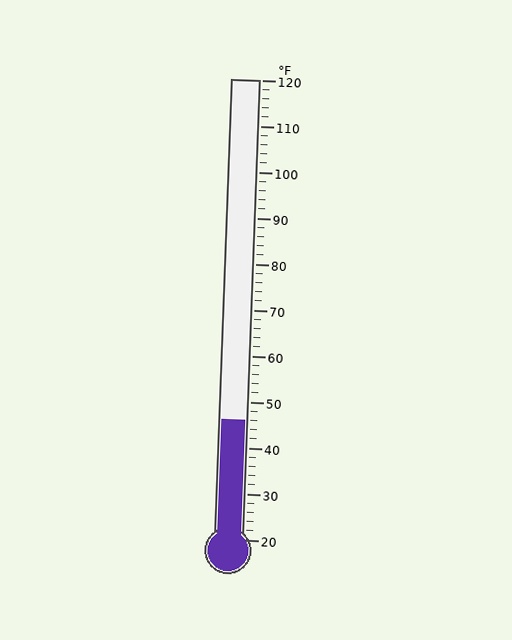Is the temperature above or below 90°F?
The temperature is below 90°F.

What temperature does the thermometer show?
The thermometer shows approximately 46°F.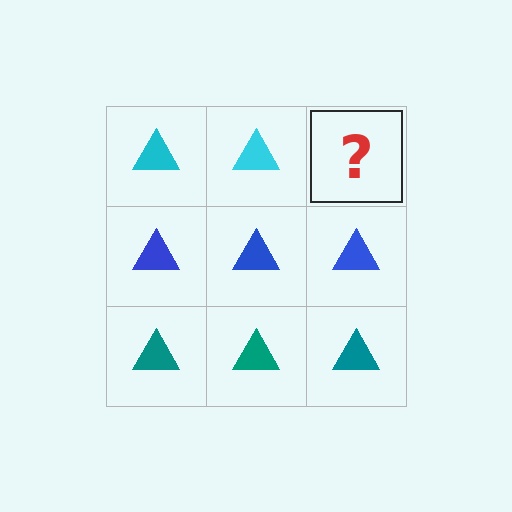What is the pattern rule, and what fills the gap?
The rule is that each row has a consistent color. The gap should be filled with a cyan triangle.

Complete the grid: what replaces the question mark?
The question mark should be replaced with a cyan triangle.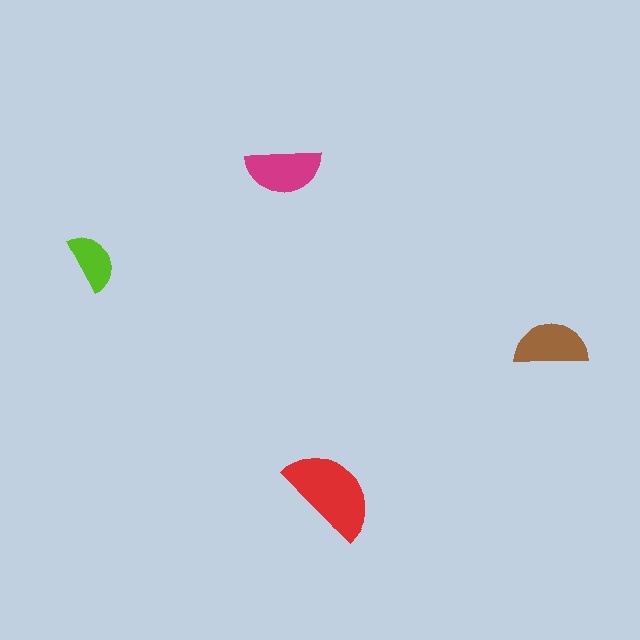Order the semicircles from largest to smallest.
the red one, the magenta one, the brown one, the lime one.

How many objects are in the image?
There are 4 objects in the image.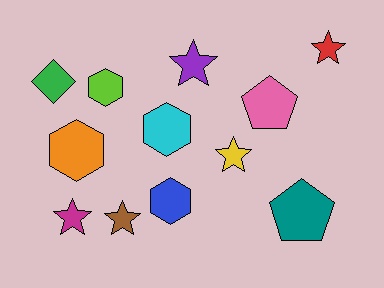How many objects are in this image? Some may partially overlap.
There are 12 objects.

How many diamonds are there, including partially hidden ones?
There is 1 diamond.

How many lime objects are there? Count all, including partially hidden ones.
There is 1 lime object.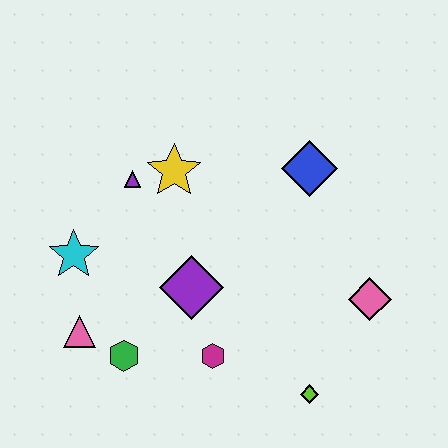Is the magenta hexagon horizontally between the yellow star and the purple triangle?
No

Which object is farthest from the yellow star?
The lime diamond is farthest from the yellow star.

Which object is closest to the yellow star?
The purple triangle is closest to the yellow star.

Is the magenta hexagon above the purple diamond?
No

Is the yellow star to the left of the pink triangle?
No